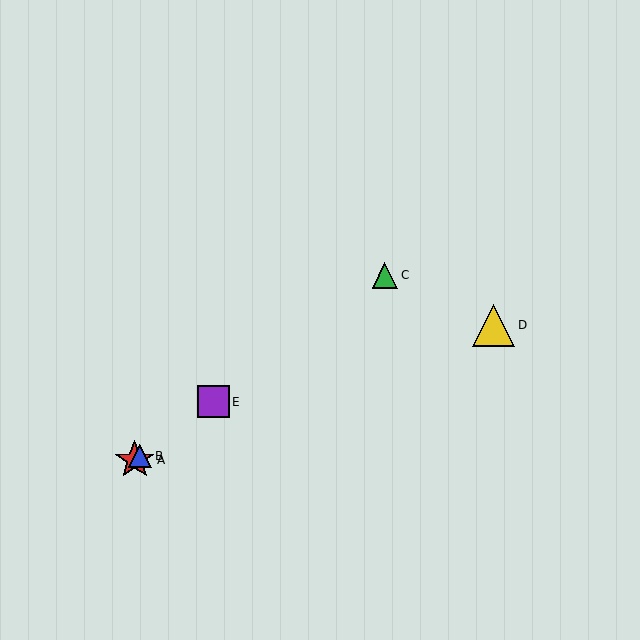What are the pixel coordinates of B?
Object B is at (140, 456).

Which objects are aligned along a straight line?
Objects A, B, C, E are aligned along a straight line.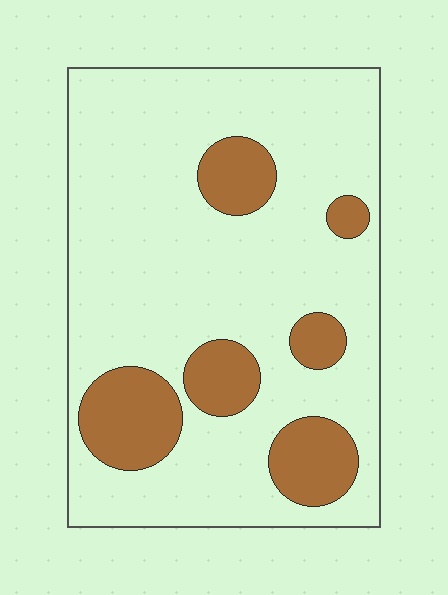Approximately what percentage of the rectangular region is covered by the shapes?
Approximately 20%.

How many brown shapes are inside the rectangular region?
6.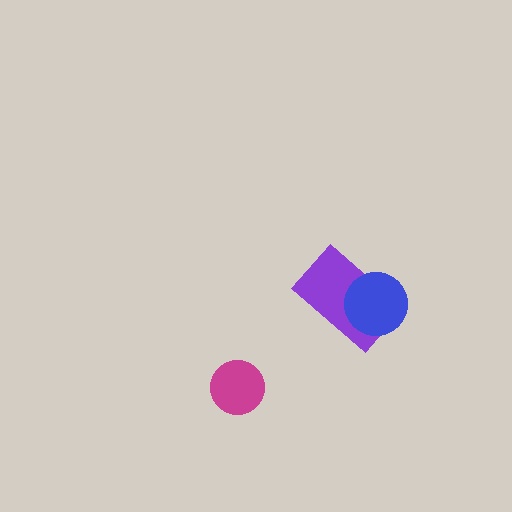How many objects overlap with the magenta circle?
0 objects overlap with the magenta circle.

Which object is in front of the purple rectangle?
The blue circle is in front of the purple rectangle.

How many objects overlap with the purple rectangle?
1 object overlaps with the purple rectangle.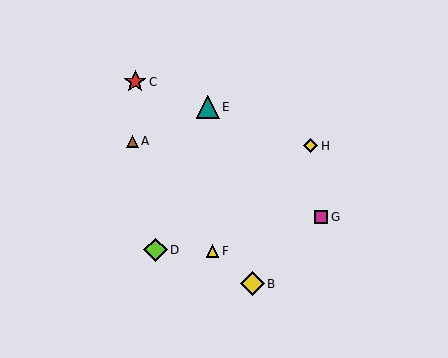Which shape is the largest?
The yellow diamond (labeled B) is the largest.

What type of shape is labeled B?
Shape B is a yellow diamond.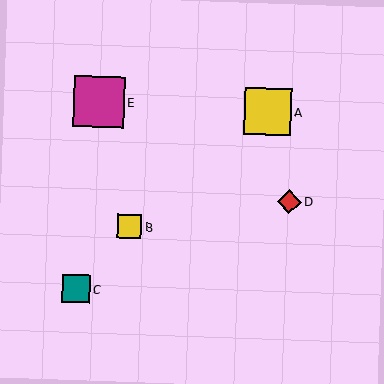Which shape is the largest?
The magenta square (labeled E) is the largest.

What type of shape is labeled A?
Shape A is a yellow square.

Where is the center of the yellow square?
The center of the yellow square is at (129, 227).